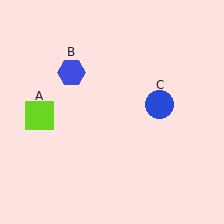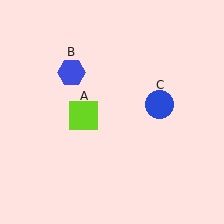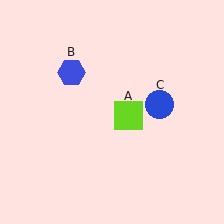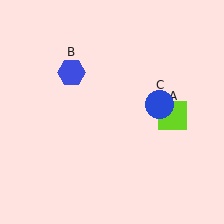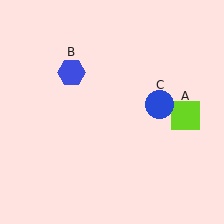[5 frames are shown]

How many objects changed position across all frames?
1 object changed position: lime square (object A).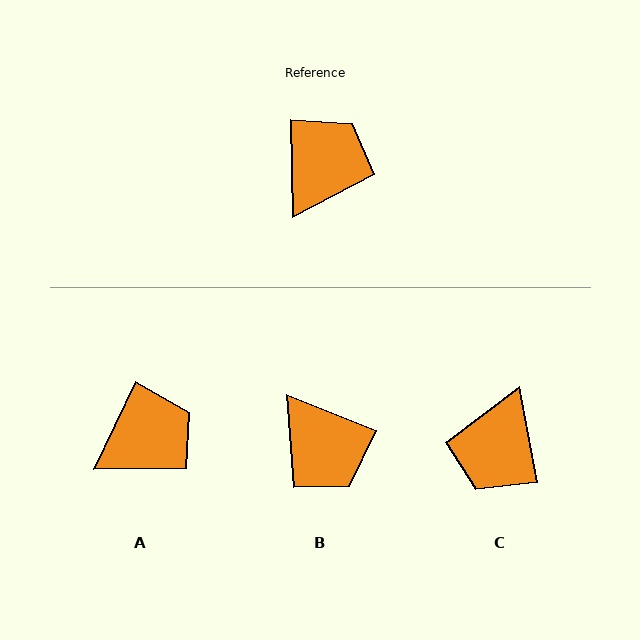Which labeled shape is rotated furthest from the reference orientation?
C, about 171 degrees away.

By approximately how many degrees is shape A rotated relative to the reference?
Approximately 26 degrees clockwise.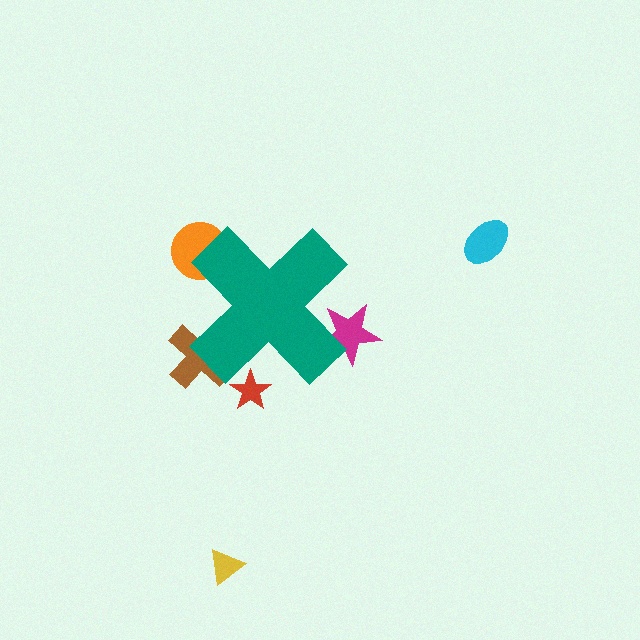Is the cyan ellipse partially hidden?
No, the cyan ellipse is fully visible.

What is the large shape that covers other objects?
A teal cross.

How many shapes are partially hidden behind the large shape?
4 shapes are partially hidden.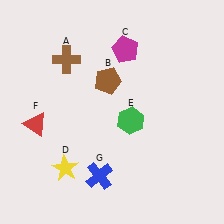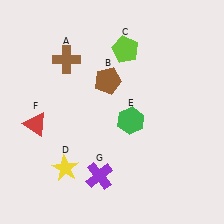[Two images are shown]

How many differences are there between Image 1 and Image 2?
There are 2 differences between the two images.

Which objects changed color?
C changed from magenta to lime. G changed from blue to purple.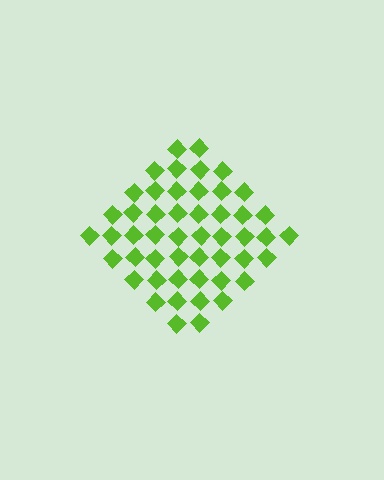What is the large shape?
The large shape is a diamond.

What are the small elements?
The small elements are diamonds.